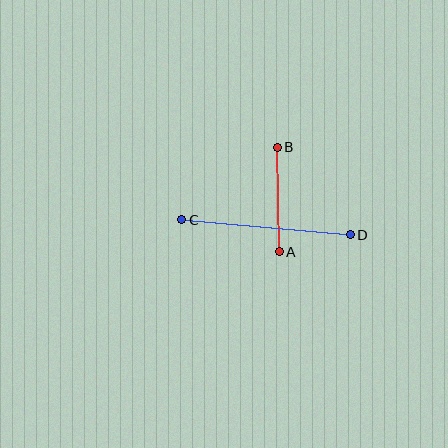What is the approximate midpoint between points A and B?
The midpoint is at approximately (278, 199) pixels.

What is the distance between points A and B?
The distance is approximately 105 pixels.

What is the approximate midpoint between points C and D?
The midpoint is at approximately (266, 227) pixels.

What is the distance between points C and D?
The distance is approximately 169 pixels.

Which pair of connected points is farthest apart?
Points C and D are farthest apart.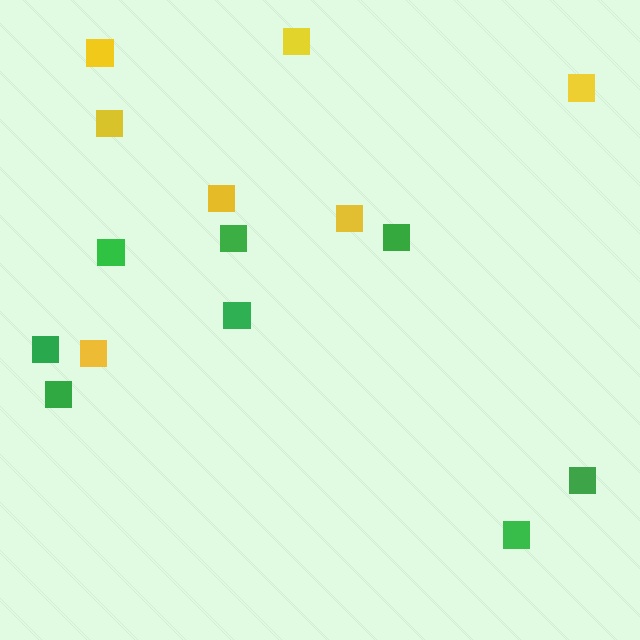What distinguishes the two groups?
There are 2 groups: one group of yellow squares (7) and one group of green squares (8).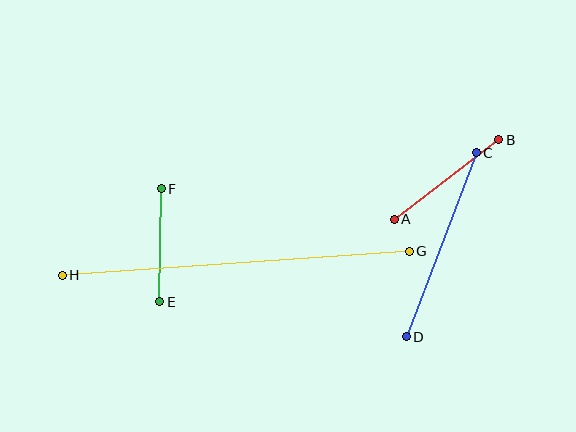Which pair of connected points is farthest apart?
Points G and H are farthest apart.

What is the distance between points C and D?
The distance is approximately 197 pixels.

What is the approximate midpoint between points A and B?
The midpoint is at approximately (447, 179) pixels.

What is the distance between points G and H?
The distance is approximately 348 pixels.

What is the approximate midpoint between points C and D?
The midpoint is at approximately (441, 245) pixels.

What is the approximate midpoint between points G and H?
The midpoint is at approximately (236, 263) pixels.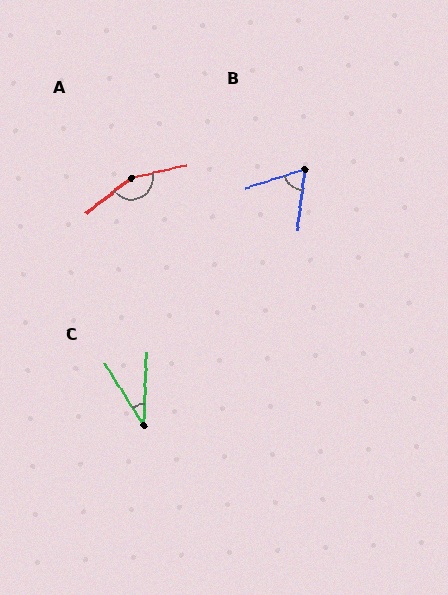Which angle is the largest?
A, at approximately 155 degrees.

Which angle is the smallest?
C, at approximately 34 degrees.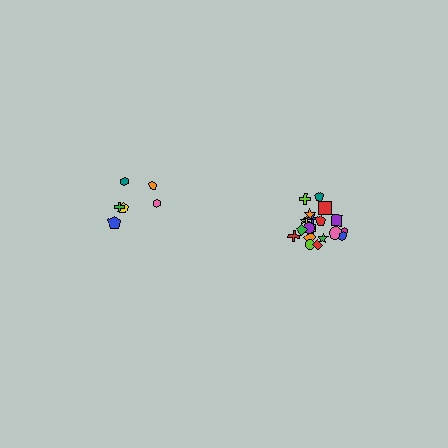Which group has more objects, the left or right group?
The right group.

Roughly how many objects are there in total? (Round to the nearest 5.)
Roughly 30 objects in total.